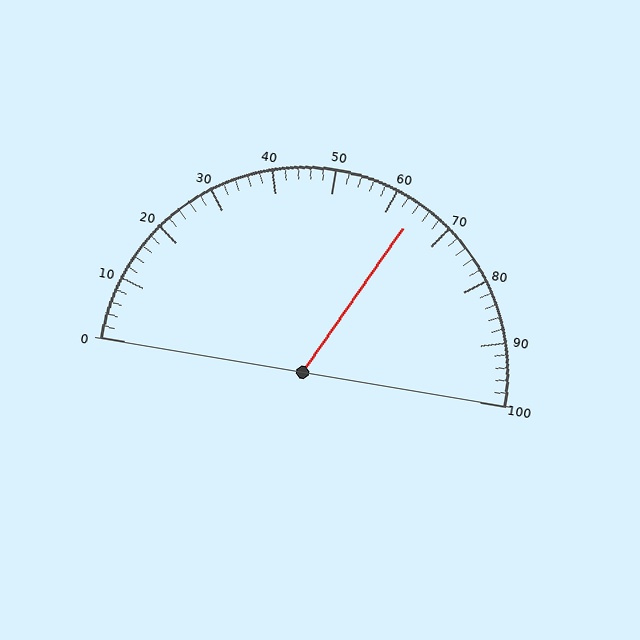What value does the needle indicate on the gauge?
The needle indicates approximately 64.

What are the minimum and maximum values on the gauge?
The gauge ranges from 0 to 100.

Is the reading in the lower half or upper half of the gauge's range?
The reading is in the upper half of the range (0 to 100).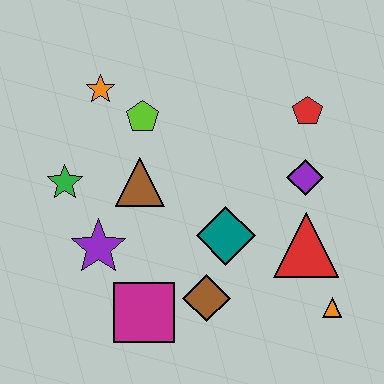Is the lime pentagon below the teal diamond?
No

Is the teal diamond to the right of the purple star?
Yes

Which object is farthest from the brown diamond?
The orange star is farthest from the brown diamond.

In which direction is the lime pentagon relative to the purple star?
The lime pentagon is above the purple star.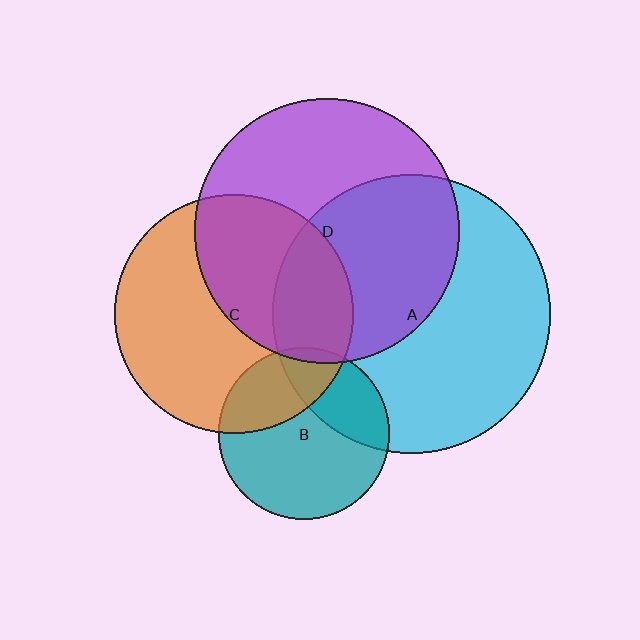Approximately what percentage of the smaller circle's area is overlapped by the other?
Approximately 45%.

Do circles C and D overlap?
Yes.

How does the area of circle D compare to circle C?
Approximately 1.2 times.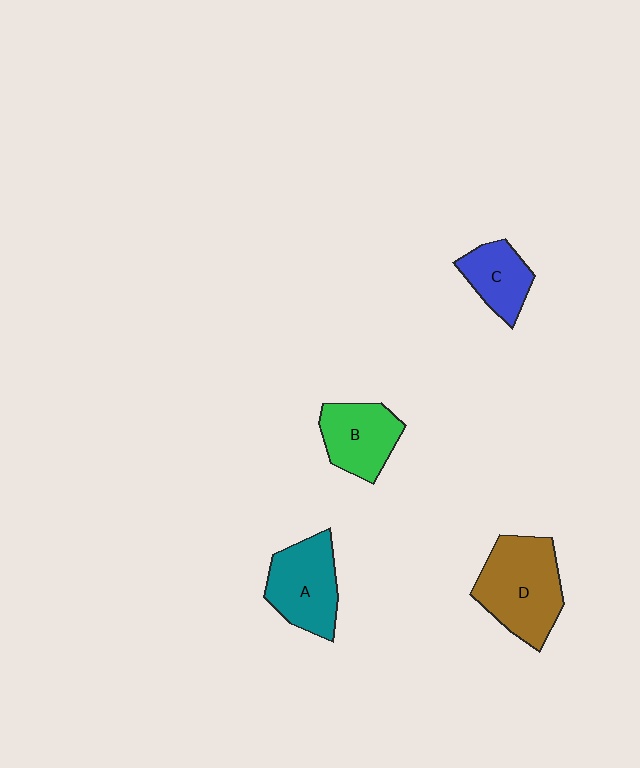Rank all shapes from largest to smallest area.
From largest to smallest: D (brown), A (teal), B (green), C (blue).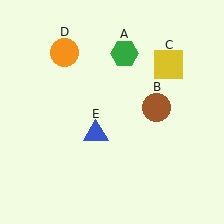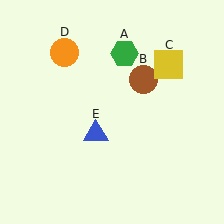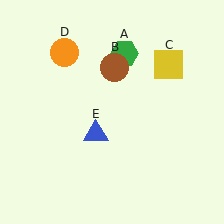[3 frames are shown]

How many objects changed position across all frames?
1 object changed position: brown circle (object B).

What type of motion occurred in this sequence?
The brown circle (object B) rotated counterclockwise around the center of the scene.